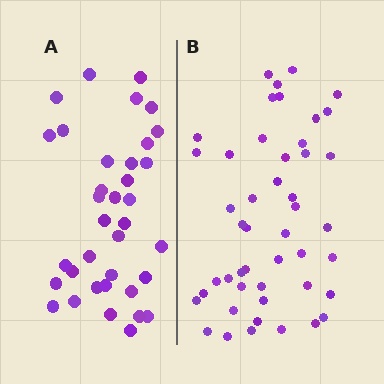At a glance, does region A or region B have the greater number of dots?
Region B (the right region) has more dots.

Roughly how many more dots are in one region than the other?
Region B has roughly 12 or so more dots than region A.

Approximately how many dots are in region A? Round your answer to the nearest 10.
About 40 dots. (The exact count is 36, which rounds to 40.)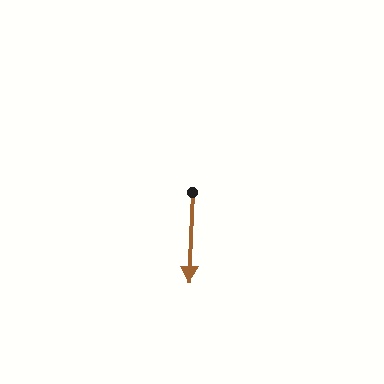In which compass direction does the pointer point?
South.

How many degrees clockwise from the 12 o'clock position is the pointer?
Approximately 182 degrees.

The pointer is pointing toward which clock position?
Roughly 6 o'clock.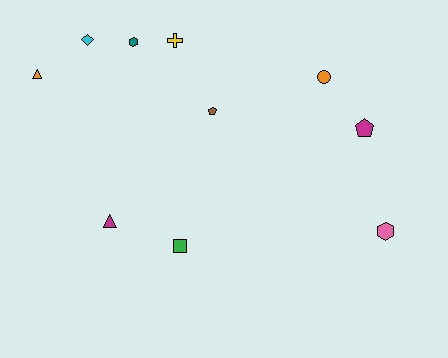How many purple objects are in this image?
There are no purple objects.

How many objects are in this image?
There are 10 objects.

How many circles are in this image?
There is 1 circle.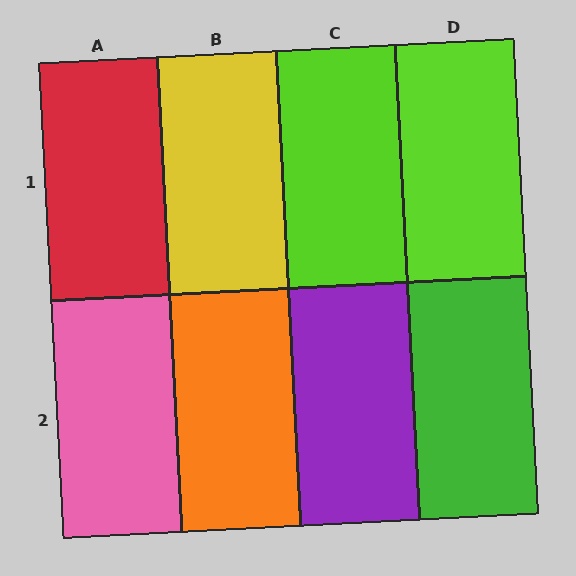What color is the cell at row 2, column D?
Green.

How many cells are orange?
1 cell is orange.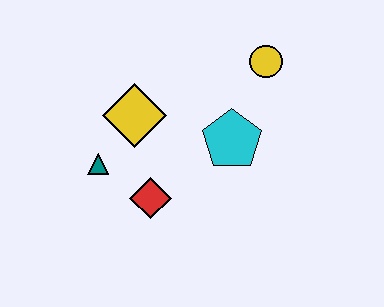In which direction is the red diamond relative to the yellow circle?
The red diamond is below the yellow circle.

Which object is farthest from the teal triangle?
The yellow circle is farthest from the teal triangle.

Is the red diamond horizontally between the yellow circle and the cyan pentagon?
No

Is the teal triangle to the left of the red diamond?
Yes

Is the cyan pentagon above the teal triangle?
Yes